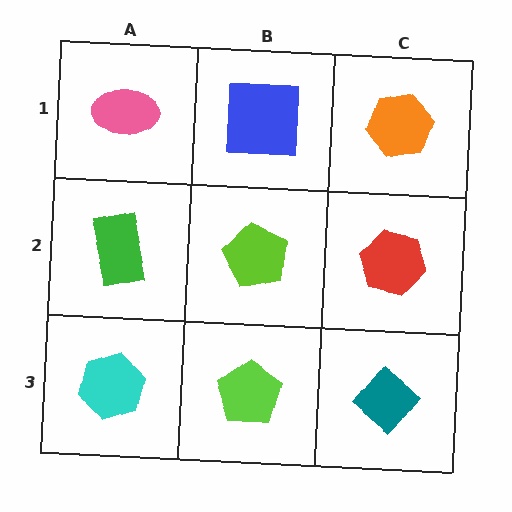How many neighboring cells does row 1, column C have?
2.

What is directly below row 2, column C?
A teal diamond.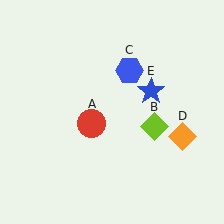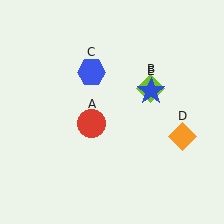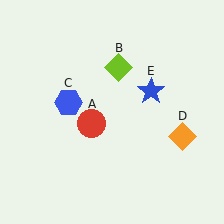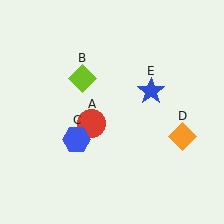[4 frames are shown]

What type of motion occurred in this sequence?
The lime diamond (object B), blue hexagon (object C) rotated counterclockwise around the center of the scene.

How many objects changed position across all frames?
2 objects changed position: lime diamond (object B), blue hexagon (object C).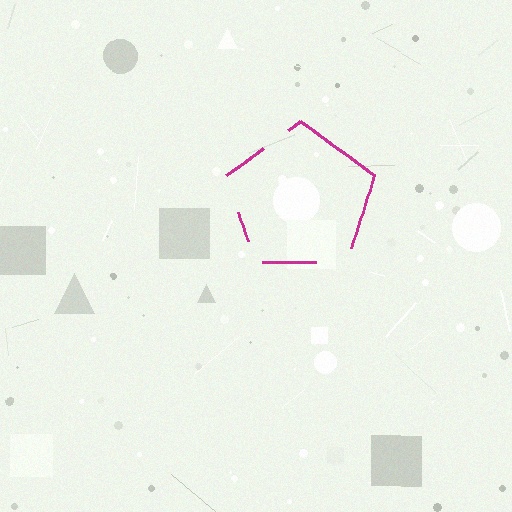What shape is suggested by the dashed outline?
The dashed outline suggests a pentagon.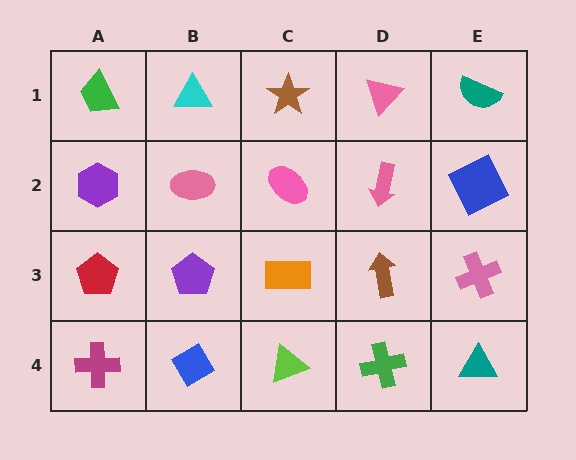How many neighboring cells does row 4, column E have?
2.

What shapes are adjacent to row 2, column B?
A cyan triangle (row 1, column B), a purple pentagon (row 3, column B), a purple hexagon (row 2, column A), a pink ellipse (row 2, column C).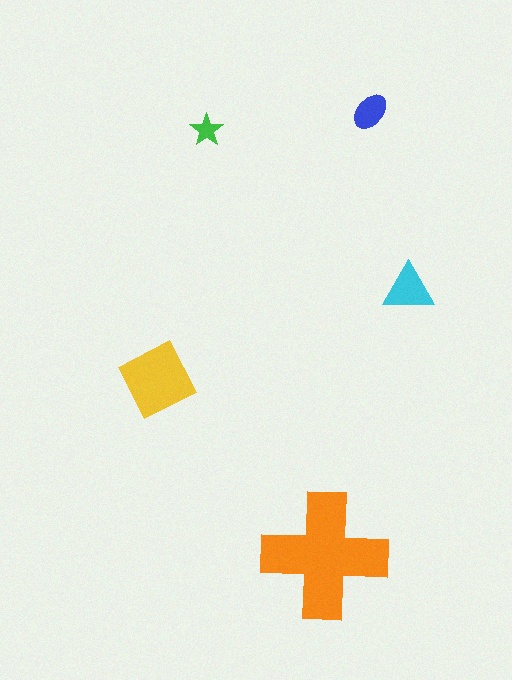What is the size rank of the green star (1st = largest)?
5th.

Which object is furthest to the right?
The cyan triangle is rightmost.